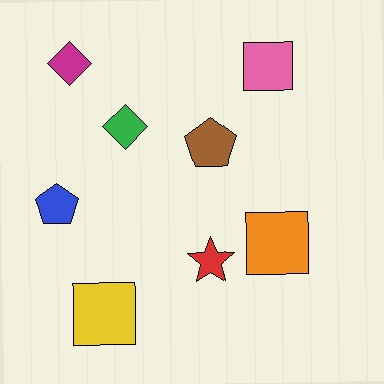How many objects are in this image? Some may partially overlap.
There are 8 objects.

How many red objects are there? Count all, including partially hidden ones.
There is 1 red object.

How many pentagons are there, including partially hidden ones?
There are 2 pentagons.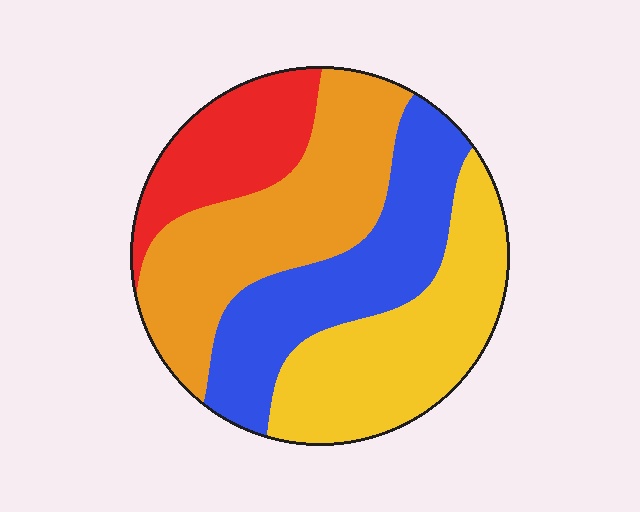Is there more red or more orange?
Orange.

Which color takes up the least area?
Red, at roughly 15%.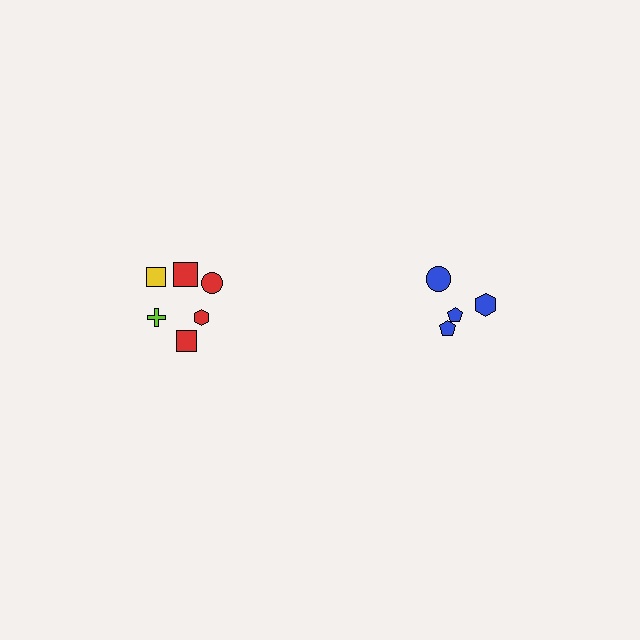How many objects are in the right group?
There are 4 objects.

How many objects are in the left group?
There are 6 objects.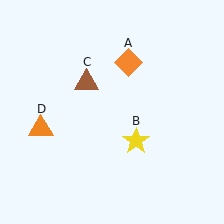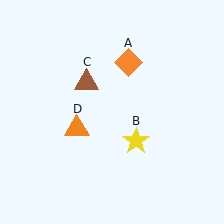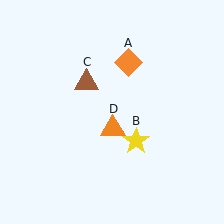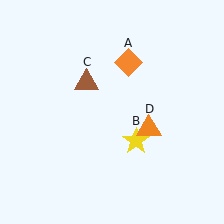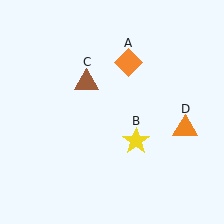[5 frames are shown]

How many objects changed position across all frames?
1 object changed position: orange triangle (object D).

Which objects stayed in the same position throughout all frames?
Orange diamond (object A) and yellow star (object B) and brown triangle (object C) remained stationary.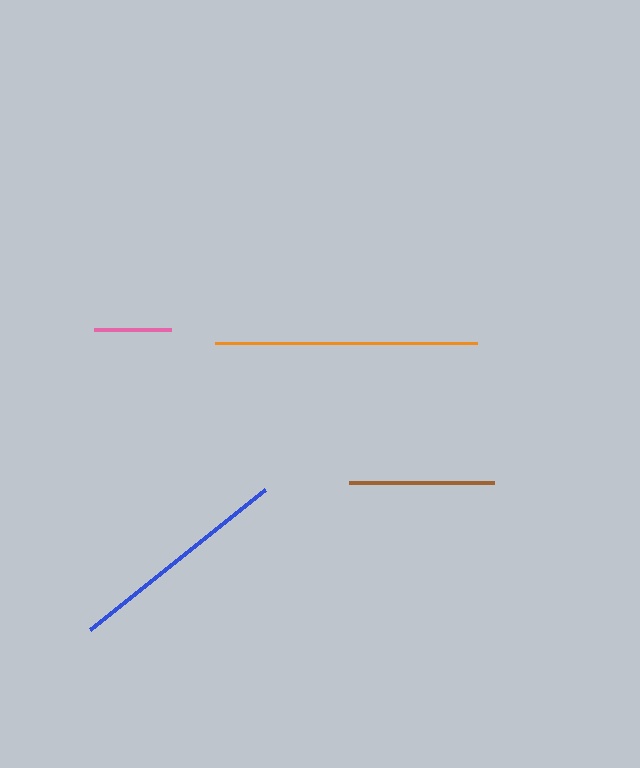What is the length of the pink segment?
The pink segment is approximately 76 pixels long.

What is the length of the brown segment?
The brown segment is approximately 145 pixels long.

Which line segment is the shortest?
The pink line is the shortest at approximately 76 pixels.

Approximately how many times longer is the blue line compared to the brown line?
The blue line is approximately 1.5 times the length of the brown line.